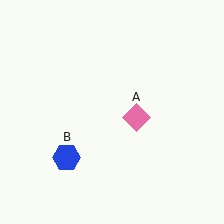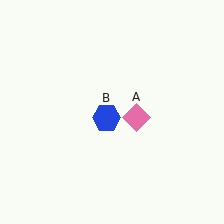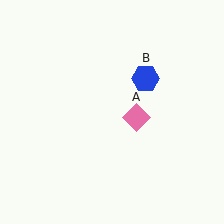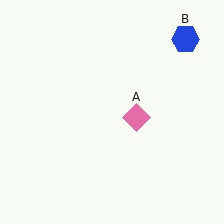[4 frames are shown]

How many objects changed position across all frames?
1 object changed position: blue hexagon (object B).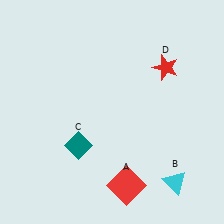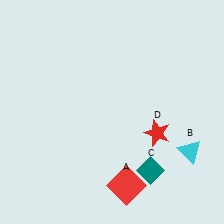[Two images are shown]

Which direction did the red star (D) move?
The red star (D) moved down.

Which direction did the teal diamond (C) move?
The teal diamond (C) moved right.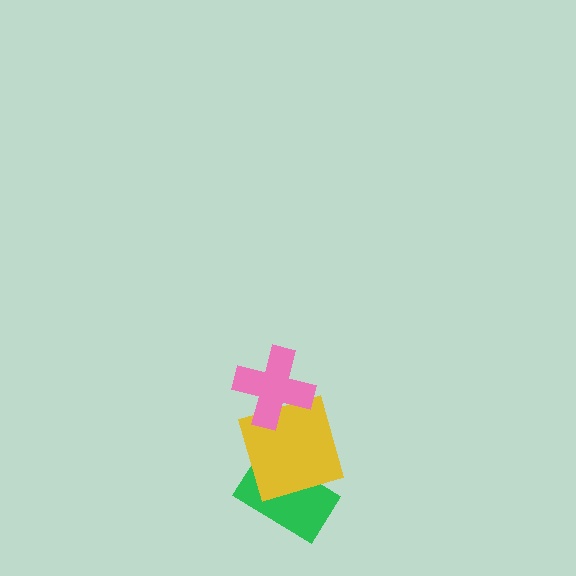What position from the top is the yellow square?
The yellow square is 2nd from the top.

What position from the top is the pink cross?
The pink cross is 1st from the top.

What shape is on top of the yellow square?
The pink cross is on top of the yellow square.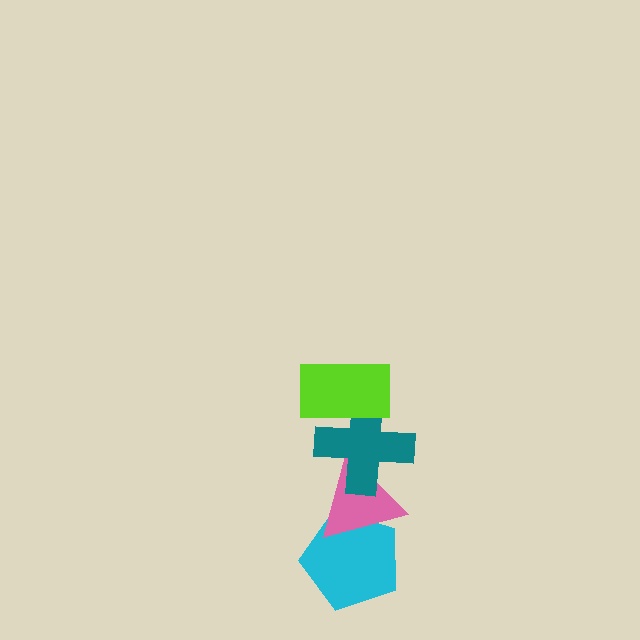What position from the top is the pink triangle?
The pink triangle is 3rd from the top.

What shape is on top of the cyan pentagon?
The pink triangle is on top of the cyan pentagon.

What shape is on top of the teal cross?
The lime rectangle is on top of the teal cross.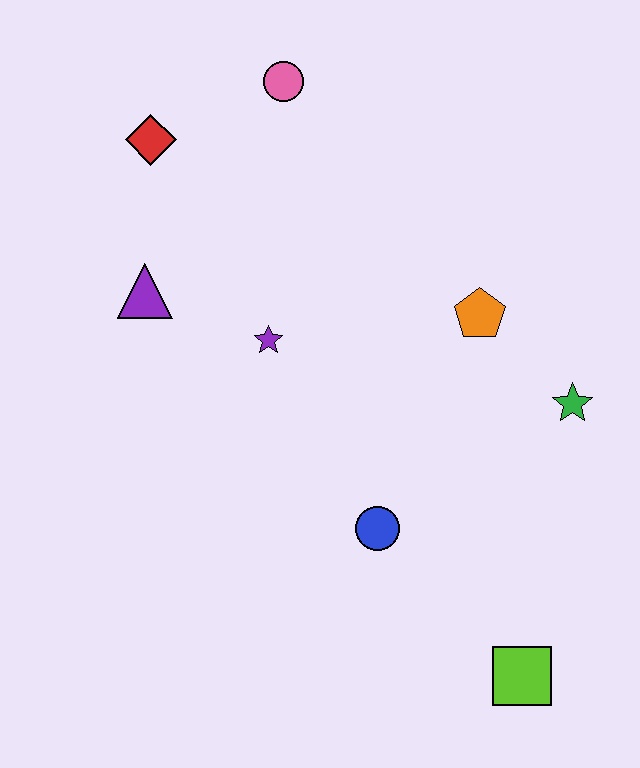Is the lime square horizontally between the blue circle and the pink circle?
No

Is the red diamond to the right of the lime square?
No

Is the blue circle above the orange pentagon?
No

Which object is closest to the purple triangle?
The purple star is closest to the purple triangle.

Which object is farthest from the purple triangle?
The lime square is farthest from the purple triangle.